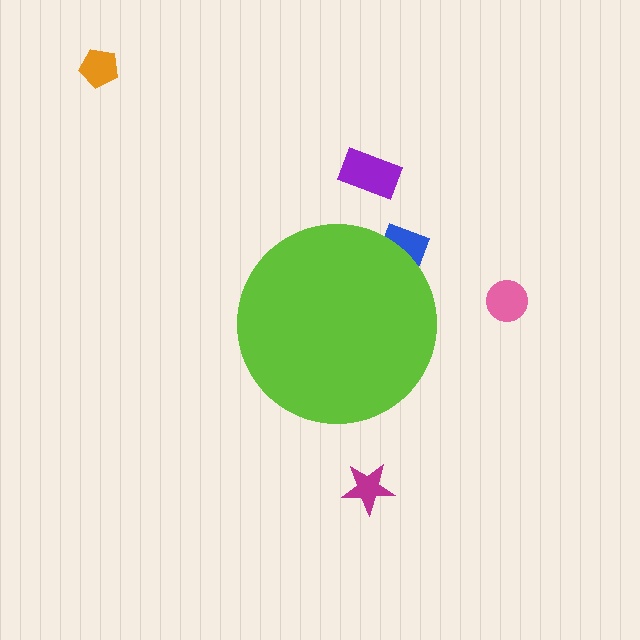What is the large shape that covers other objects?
A lime circle.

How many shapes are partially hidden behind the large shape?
1 shape is partially hidden.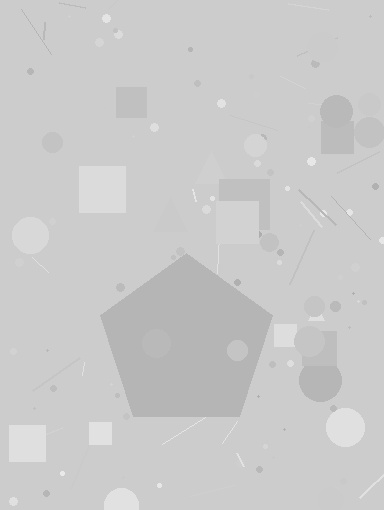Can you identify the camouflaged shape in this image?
The camouflaged shape is a pentagon.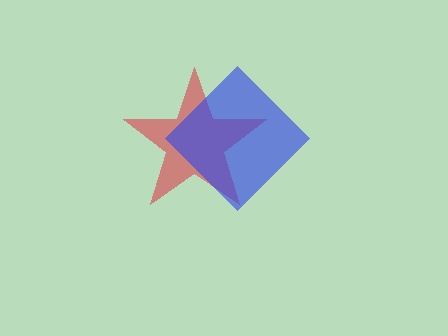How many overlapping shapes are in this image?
There are 2 overlapping shapes in the image.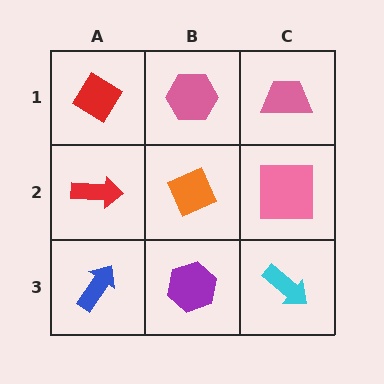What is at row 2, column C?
A pink square.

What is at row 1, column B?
A pink hexagon.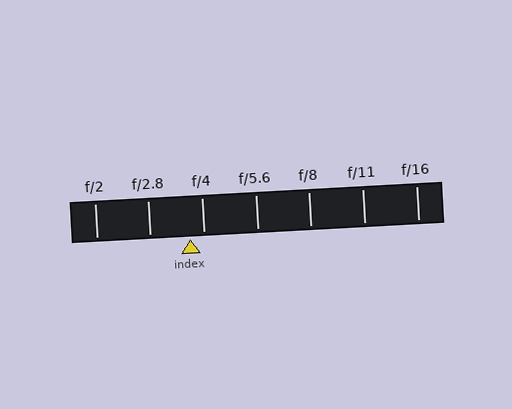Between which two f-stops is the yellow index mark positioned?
The index mark is between f/2.8 and f/4.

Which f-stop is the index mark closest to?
The index mark is closest to f/4.